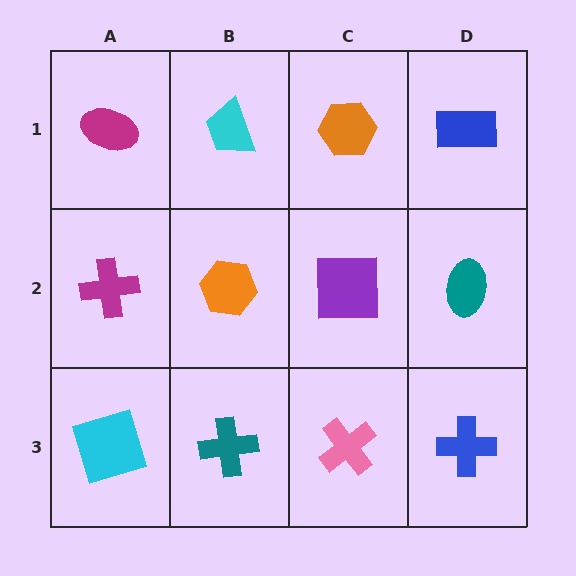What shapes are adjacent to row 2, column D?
A blue rectangle (row 1, column D), a blue cross (row 3, column D), a purple square (row 2, column C).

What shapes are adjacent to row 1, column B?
An orange hexagon (row 2, column B), a magenta ellipse (row 1, column A), an orange hexagon (row 1, column C).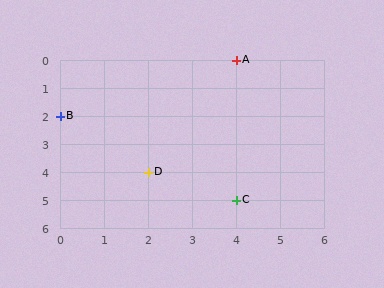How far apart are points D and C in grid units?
Points D and C are 2 columns and 1 row apart (about 2.2 grid units diagonally).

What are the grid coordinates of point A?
Point A is at grid coordinates (4, 0).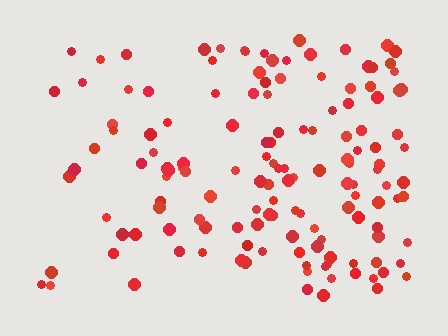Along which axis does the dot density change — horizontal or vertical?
Horizontal.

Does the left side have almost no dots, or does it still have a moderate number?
Still a moderate number, just noticeably fewer than the right.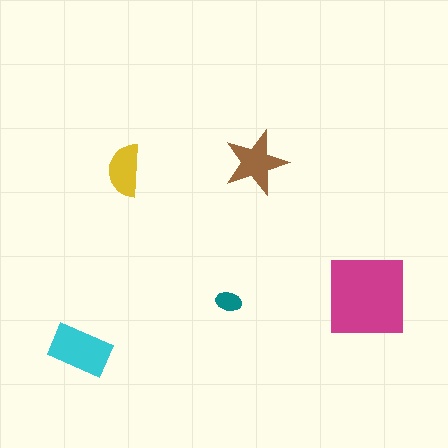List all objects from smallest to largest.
The teal ellipse, the yellow semicircle, the brown star, the cyan rectangle, the magenta square.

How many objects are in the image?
There are 5 objects in the image.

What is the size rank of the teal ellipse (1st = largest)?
5th.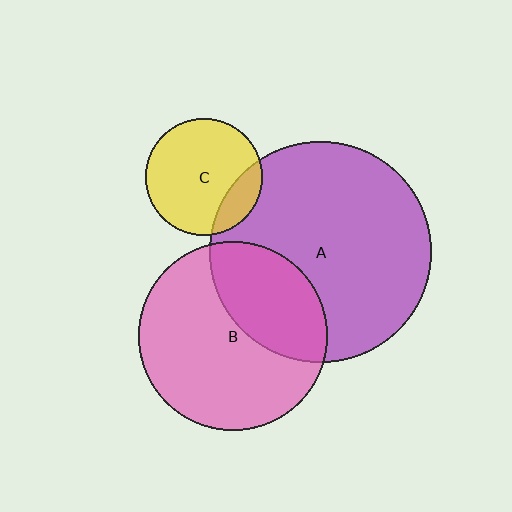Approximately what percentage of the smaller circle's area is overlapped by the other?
Approximately 35%.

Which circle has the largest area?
Circle A (purple).